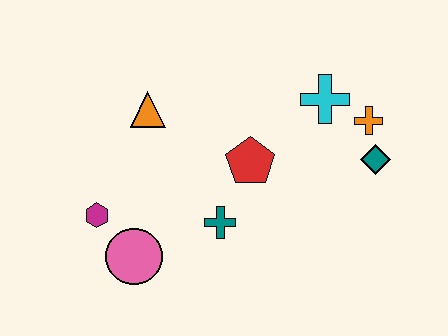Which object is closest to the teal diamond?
The orange cross is closest to the teal diamond.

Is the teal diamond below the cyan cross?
Yes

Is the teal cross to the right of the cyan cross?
No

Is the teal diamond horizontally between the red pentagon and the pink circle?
No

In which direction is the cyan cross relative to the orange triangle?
The cyan cross is to the right of the orange triangle.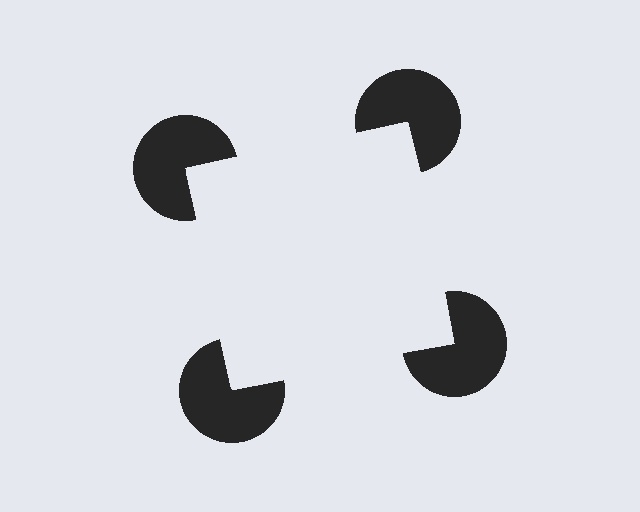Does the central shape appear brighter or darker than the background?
It typically appears slightly brighter than the background, even though no actual brightness change is drawn.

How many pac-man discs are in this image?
There are 4 — one at each vertex of the illusory square.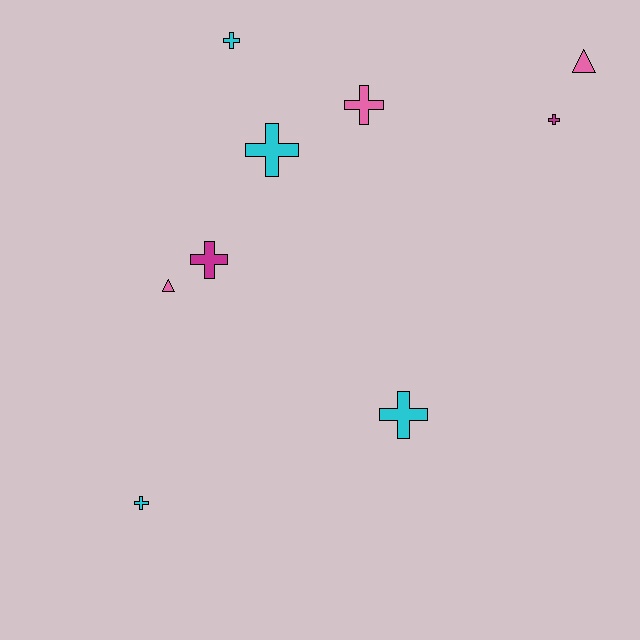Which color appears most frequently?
Cyan, with 4 objects.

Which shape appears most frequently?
Cross, with 7 objects.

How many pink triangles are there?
There are 2 pink triangles.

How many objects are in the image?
There are 9 objects.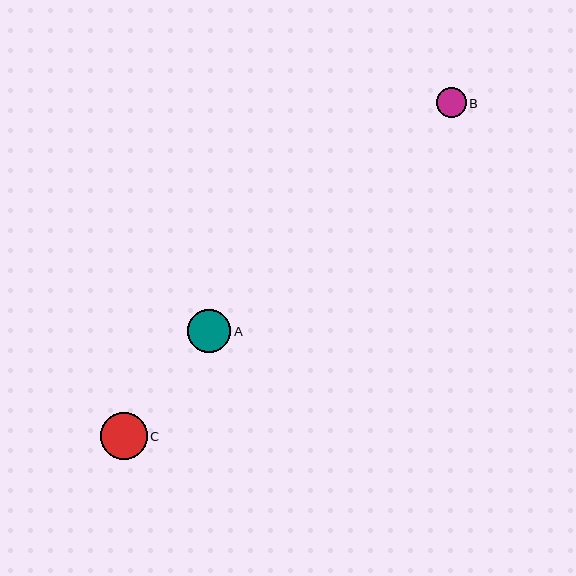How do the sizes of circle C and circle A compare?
Circle C and circle A are approximately the same size.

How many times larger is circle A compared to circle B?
Circle A is approximately 1.4 times the size of circle B.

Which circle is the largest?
Circle C is the largest with a size of approximately 47 pixels.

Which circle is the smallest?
Circle B is the smallest with a size of approximately 30 pixels.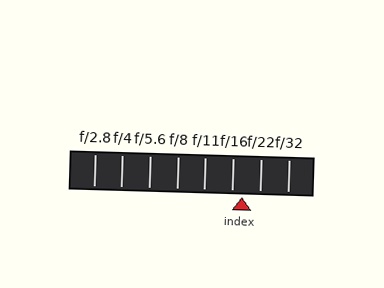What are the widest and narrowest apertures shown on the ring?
The widest aperture shown is f/2.8 and the narrowest is f/32.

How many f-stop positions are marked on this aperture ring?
There are 8 f-stop positions marked.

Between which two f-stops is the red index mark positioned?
The index mark is between f/16 and f/22.